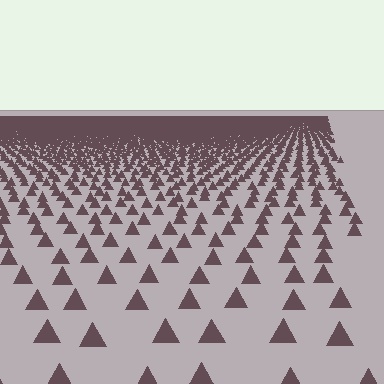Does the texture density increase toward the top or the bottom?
Density increases toward the top.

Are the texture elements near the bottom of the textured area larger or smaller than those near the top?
Larger. Near the bottom, elements are closer to the viewer and appear at a bigger on-screen size.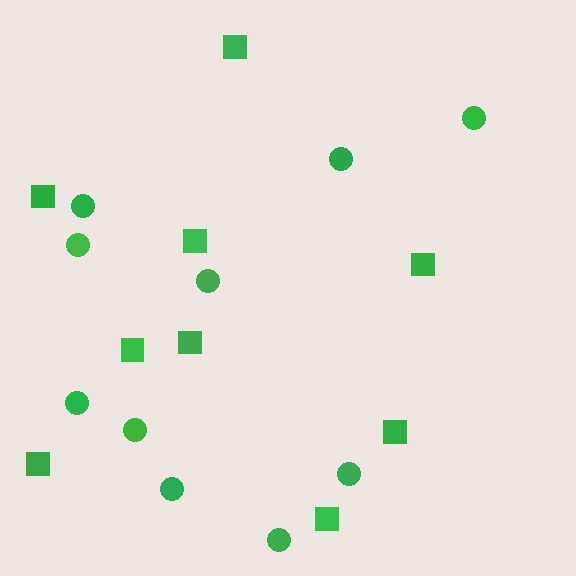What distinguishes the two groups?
There are 2 groups: one group of squares (9) and one group of circles (10).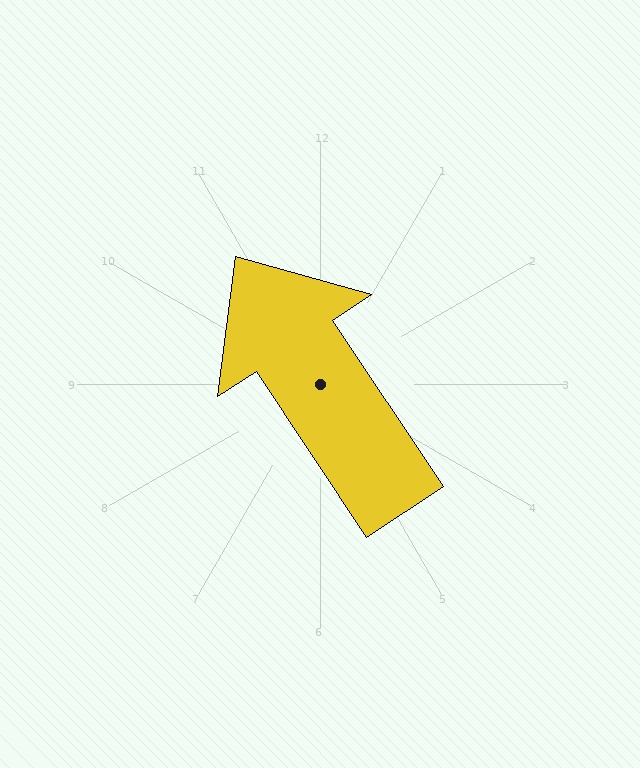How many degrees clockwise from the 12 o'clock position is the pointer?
Approximately 326 degrees.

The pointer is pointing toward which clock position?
Roughly 11 o'clock.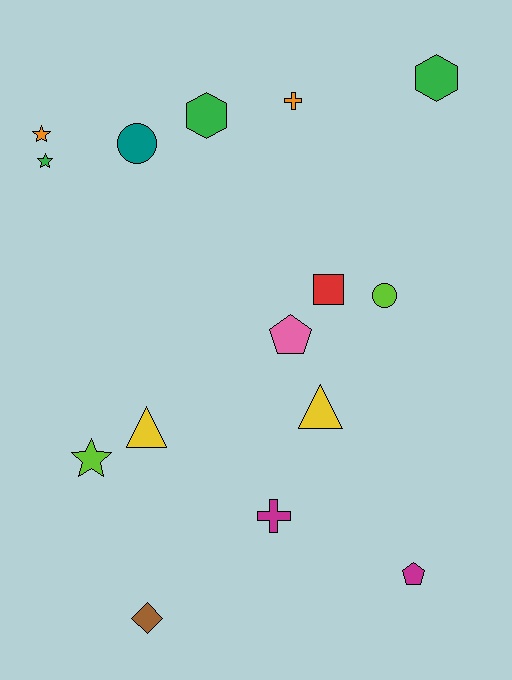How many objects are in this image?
There are 15 objects.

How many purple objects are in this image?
There are no purple objects.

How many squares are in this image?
There is 1 square.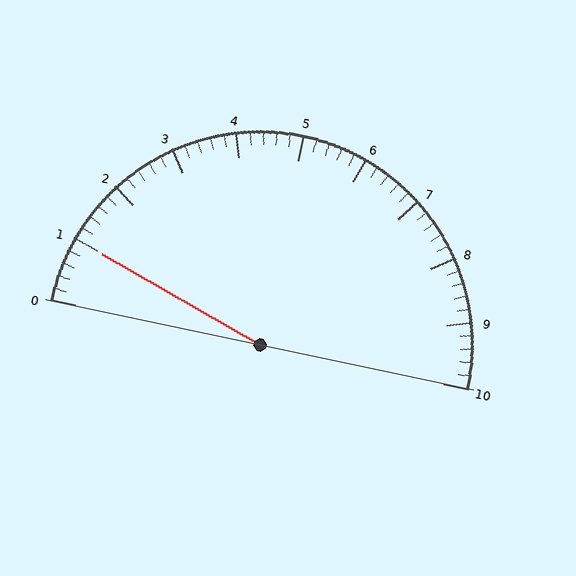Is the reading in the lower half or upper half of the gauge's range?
The reading is in the lower half of the range (0 to 10).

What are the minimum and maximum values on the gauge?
The gauge ranges from 0 to 10.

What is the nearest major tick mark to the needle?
The nearest major tick mark is 1.